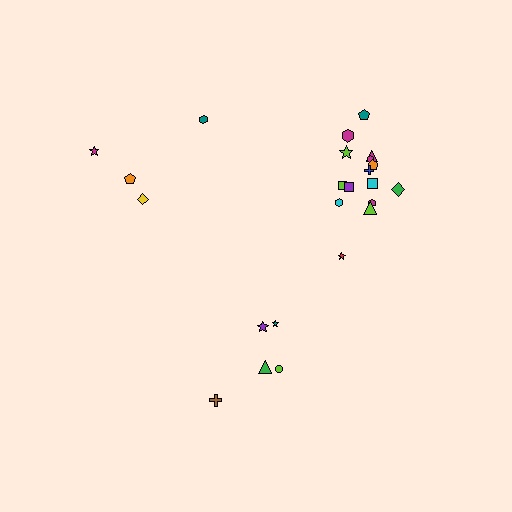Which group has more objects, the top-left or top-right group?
The top-right group.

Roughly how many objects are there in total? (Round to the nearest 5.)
Roughly 25 objects in total.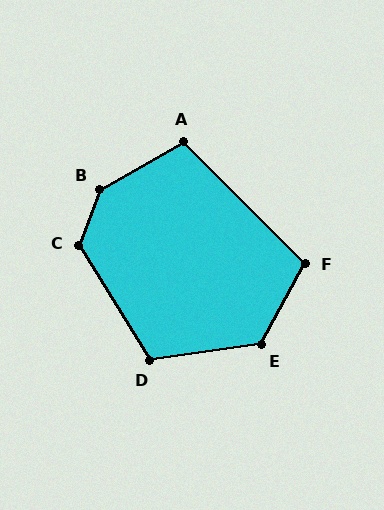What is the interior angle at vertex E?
Approximately 126 degrees (obtuse).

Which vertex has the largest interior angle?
B, at approximately 140 degrees.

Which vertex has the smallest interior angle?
A, at approximately 106 degrees.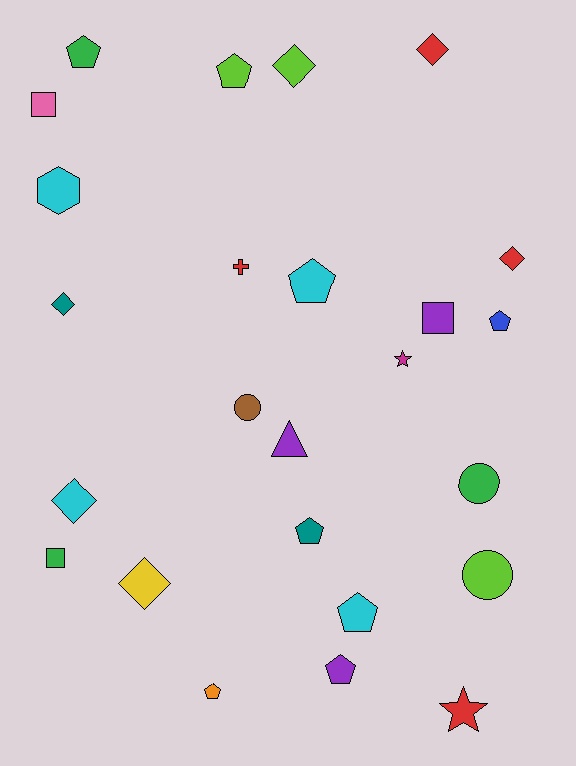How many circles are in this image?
There are 3 circles.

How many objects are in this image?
There are 25 objects.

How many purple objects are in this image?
There are 3 purple objects.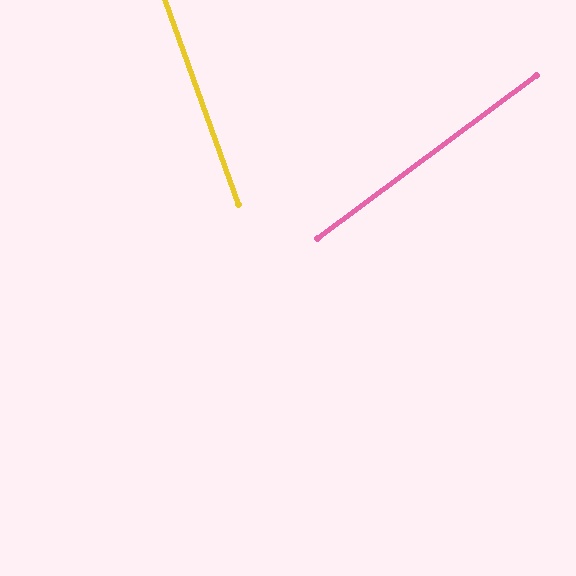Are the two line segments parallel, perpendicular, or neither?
Neither parallel nor perpendicular — they differ by about 73°.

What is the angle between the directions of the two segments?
Approximately 73 degrees.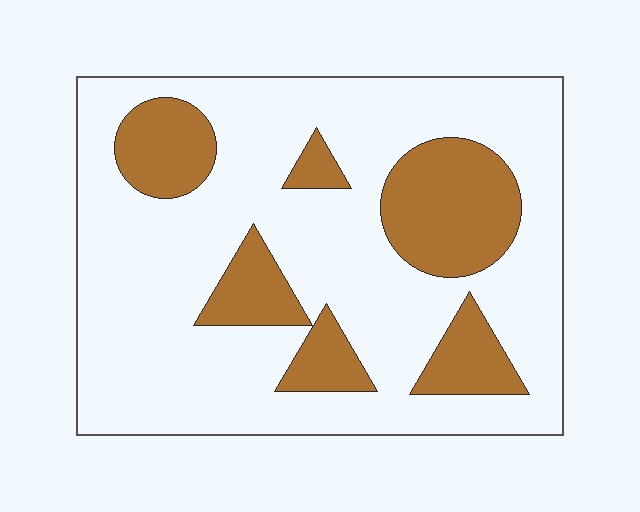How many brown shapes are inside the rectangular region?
6.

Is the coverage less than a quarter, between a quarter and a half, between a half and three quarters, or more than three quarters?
Less than a quarter.